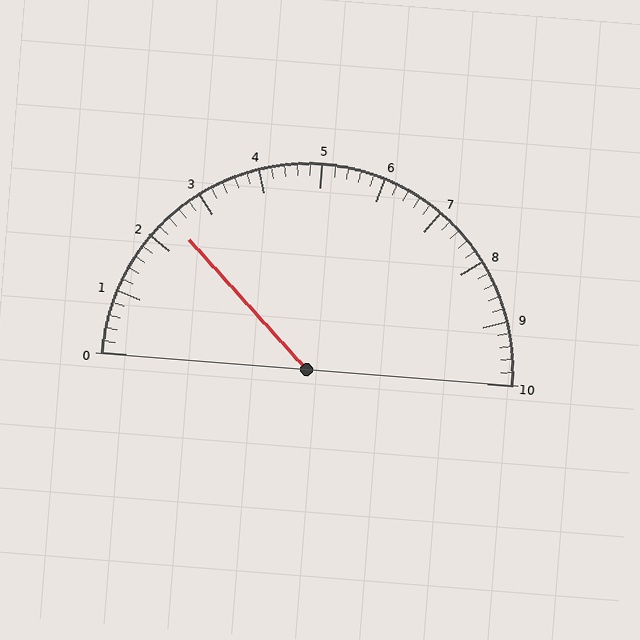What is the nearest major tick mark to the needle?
The nearest major tick mark is 2.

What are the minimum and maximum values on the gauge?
The gauge ranges from 0 to 10.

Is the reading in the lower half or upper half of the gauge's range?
The reading is in the lower half of the range (0 to 10).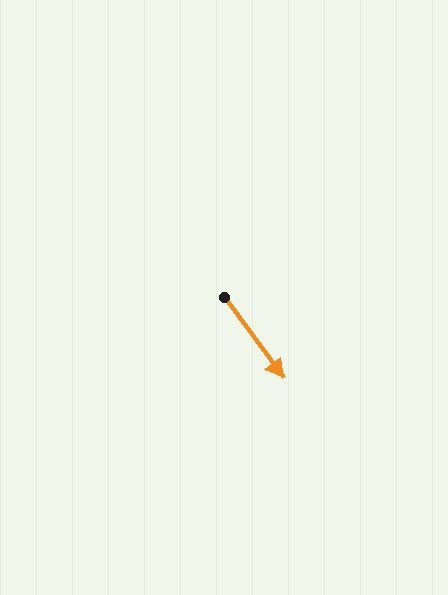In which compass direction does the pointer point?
Southeast.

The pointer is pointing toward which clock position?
Roughly 5 o'clock.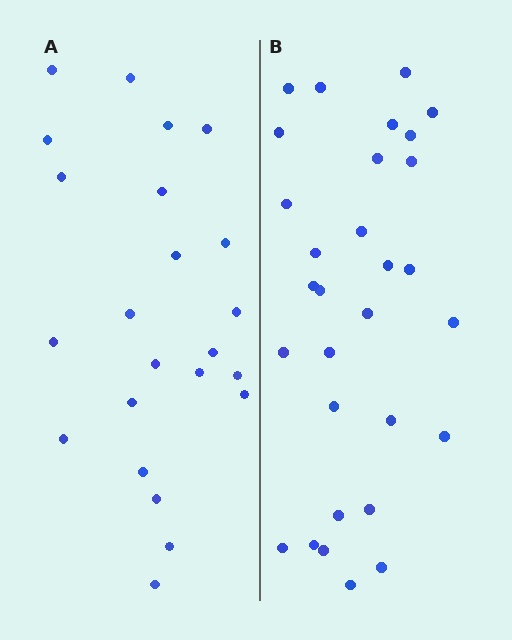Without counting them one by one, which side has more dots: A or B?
Region B (the right region) has more dots.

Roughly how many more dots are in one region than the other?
Region B has roughly 8 or so more dots than region A.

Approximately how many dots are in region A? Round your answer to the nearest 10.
About 20 dots. (The exact count is 23, which rounds to 20.)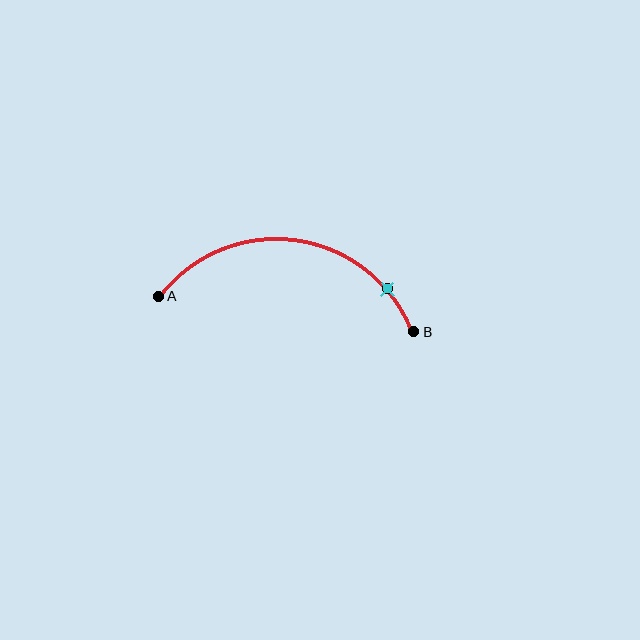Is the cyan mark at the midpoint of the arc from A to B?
No. The cyan mark lies on the arc but is closer to endpoint B. The arc midpoint would be at the point on the curve equidistant along the arc from both A and B.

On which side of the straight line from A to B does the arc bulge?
The arc bulges above the straight line connecting A and B.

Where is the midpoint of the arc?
The arc midpoint is the point on the curve farthest from the straight line joining A and B. It sits above that line.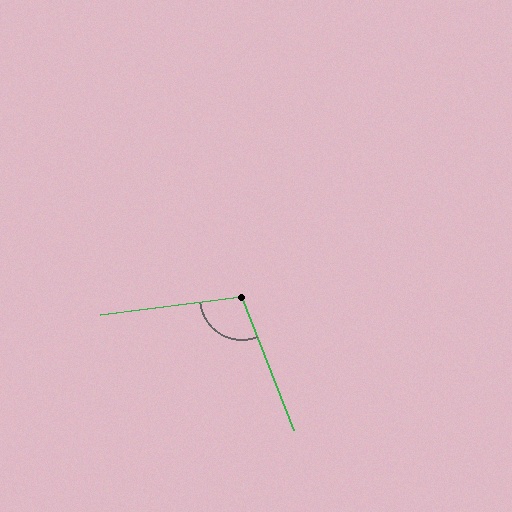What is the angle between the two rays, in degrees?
Approximately 104 degrees.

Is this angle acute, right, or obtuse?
It is obtuse.